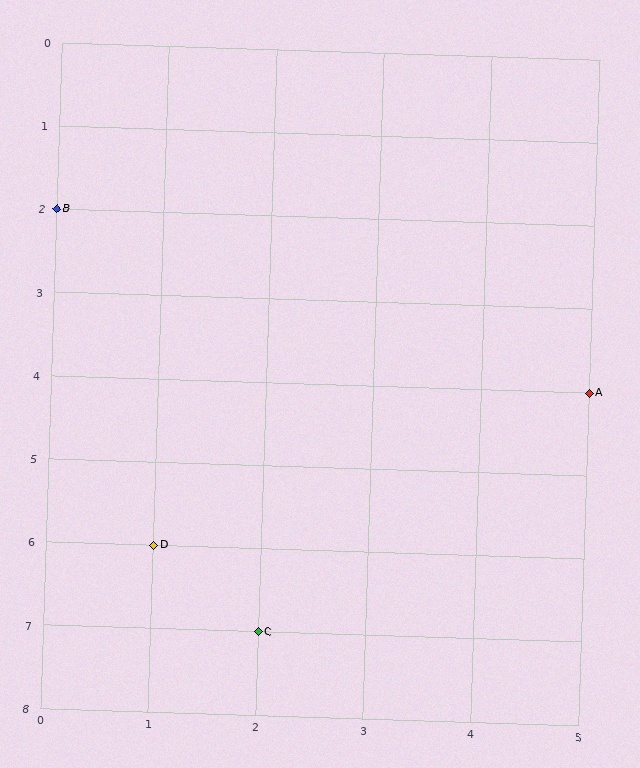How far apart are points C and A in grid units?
Points C and A are 3 columns and 3 rows apart (about 4.2 grid units diagonally).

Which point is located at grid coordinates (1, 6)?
Point D is at (1, 6).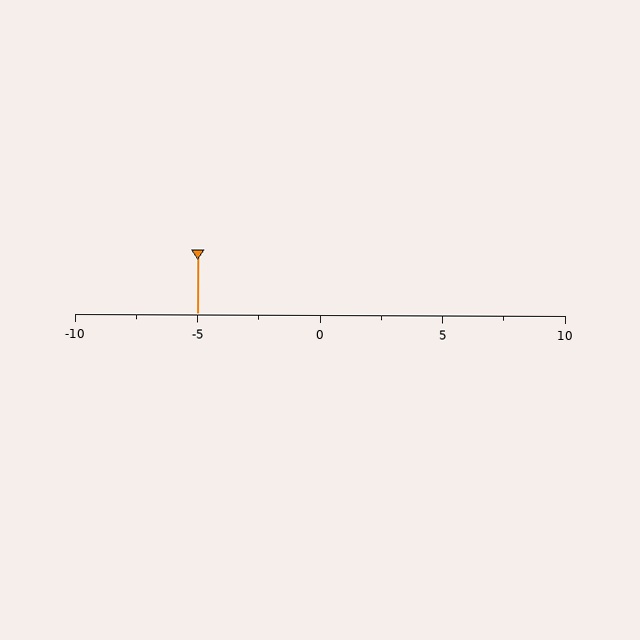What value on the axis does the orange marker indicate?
The marker indicates approximately -5.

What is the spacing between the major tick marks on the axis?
The major ticks are spaced 5 apart.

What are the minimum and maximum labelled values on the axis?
The axis runs from -10 to 10.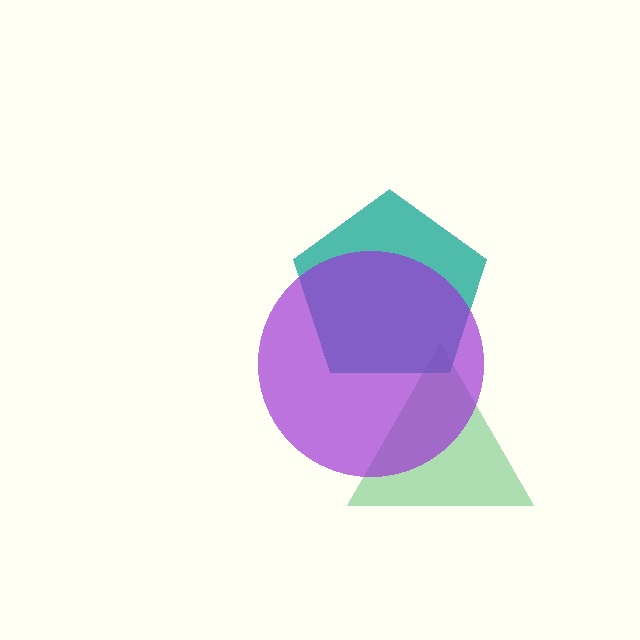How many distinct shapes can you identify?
There are 3 distinct shapes: a green triangle, a teal pentagon, a purple circle.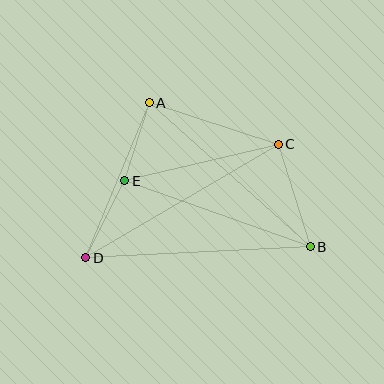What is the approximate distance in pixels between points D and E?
The distance between D and E is approximately 86 pixels.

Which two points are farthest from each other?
Points B and D are farthest from each other.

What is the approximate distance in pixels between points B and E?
The distance between B and E is approximately 197 pixels.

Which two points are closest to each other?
Points A and E are closest to each other.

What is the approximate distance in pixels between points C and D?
The distance between C and D is approximately 223 pixels.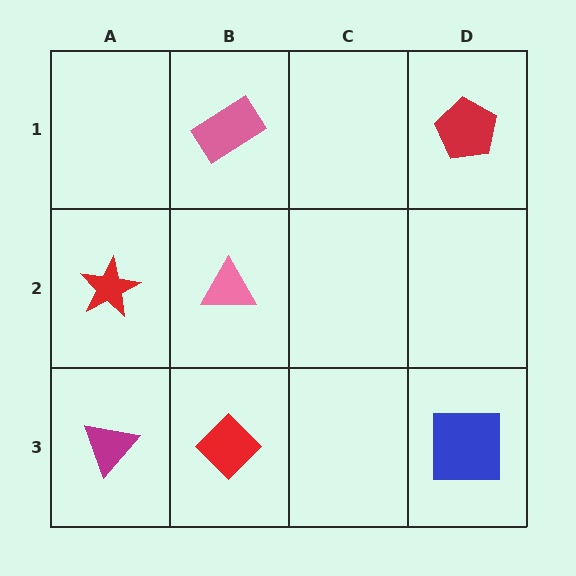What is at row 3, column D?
A blue square.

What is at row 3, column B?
A red diamond.